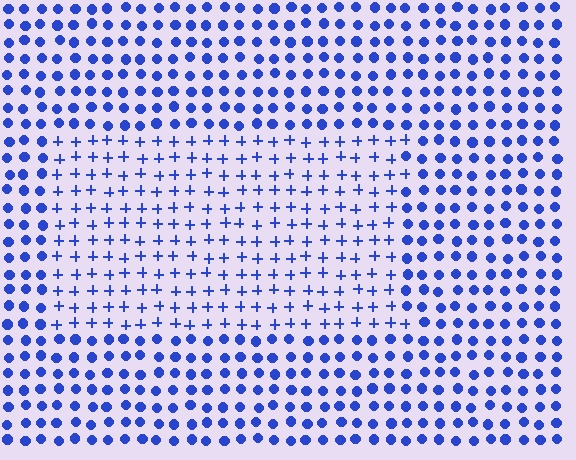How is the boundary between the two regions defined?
The boundary is defined by a change in element shape: plus signs inside vs. circles outside. All elements share the same color and spacing.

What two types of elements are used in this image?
The image uses plus signs inside the rectangle region and circles outside it.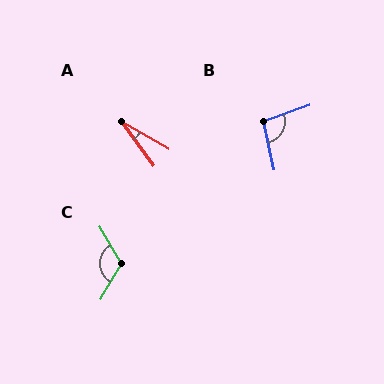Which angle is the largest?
C, at approximately 119 degrees.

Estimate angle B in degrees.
Approximately 98 degrees.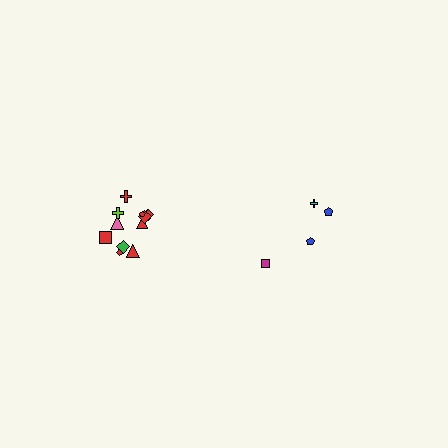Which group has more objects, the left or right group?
The left group.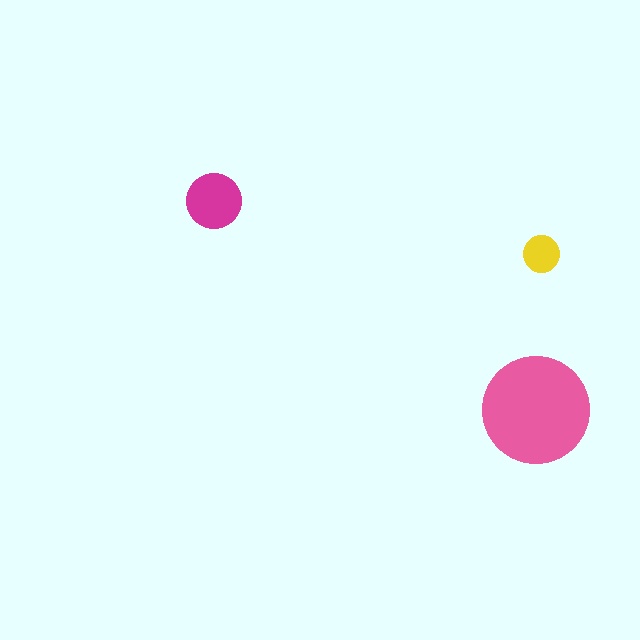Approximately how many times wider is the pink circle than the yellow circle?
About 3 times wider.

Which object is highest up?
The magenta circle is topmost.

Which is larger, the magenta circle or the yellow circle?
The magenta one.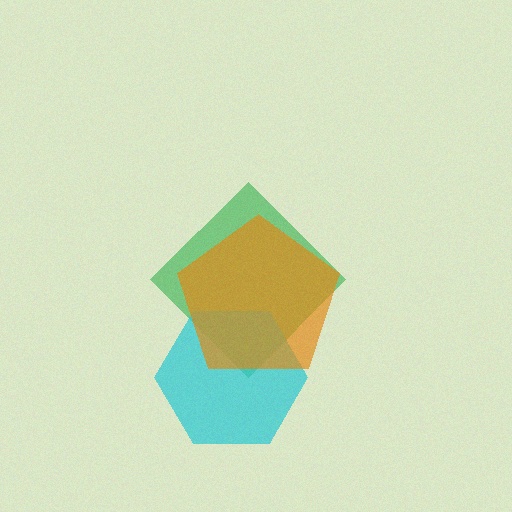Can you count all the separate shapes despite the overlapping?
Yes, there are 3 separate shapes.